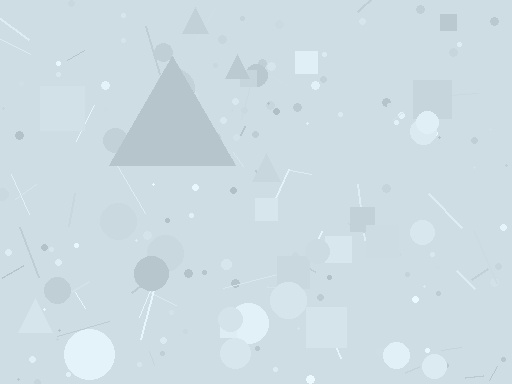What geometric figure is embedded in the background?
A triangle is embedded in the background.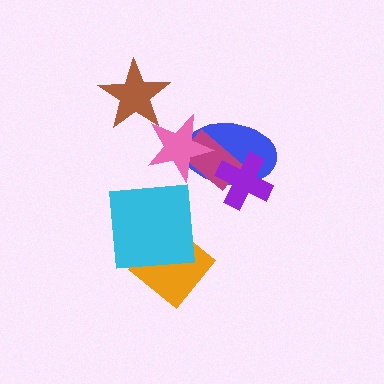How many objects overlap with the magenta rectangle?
3 objects overlap with the magenta rectangle.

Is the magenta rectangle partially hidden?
Yes, it is partially covered by another shape.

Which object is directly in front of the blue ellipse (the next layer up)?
The magenta rectangle is directly in front of the blue ellipse.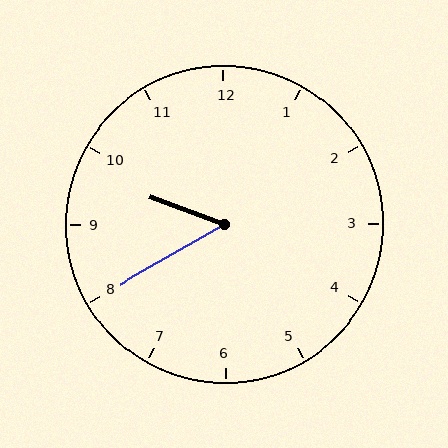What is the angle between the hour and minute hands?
Approximately 50 degrees.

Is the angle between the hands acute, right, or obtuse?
It is acute.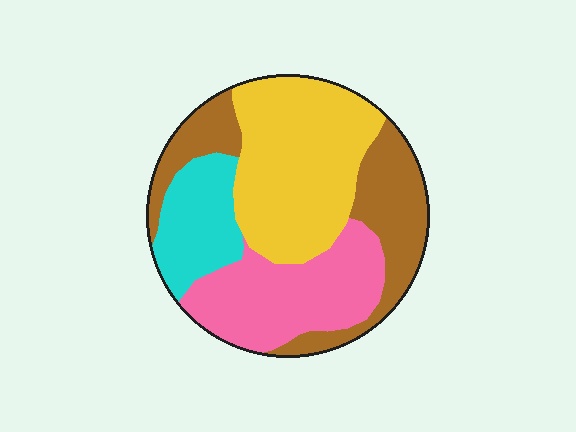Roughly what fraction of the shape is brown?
Brown takes up about one quarter (1/4) of the shape.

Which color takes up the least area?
Cyan, at roughly 15%.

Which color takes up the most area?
Yellow, at roughly 35%.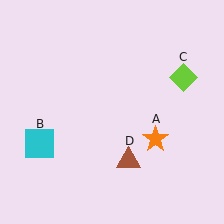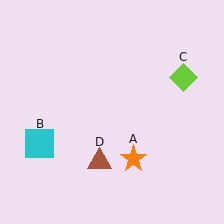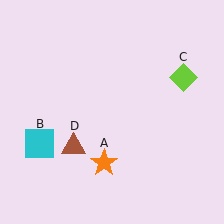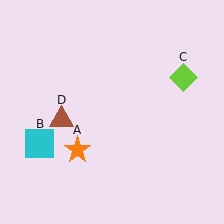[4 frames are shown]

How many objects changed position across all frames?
2 objects changed position: orange star (object A), brown triangle (object D).